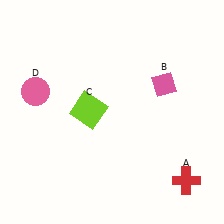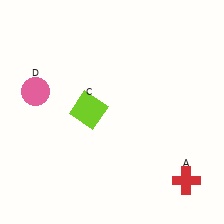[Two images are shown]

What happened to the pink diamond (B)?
The pink diamond (B) was removed in Image 2. It was in the top-right area of Image 1.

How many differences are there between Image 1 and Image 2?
There is 1 difference between the two images.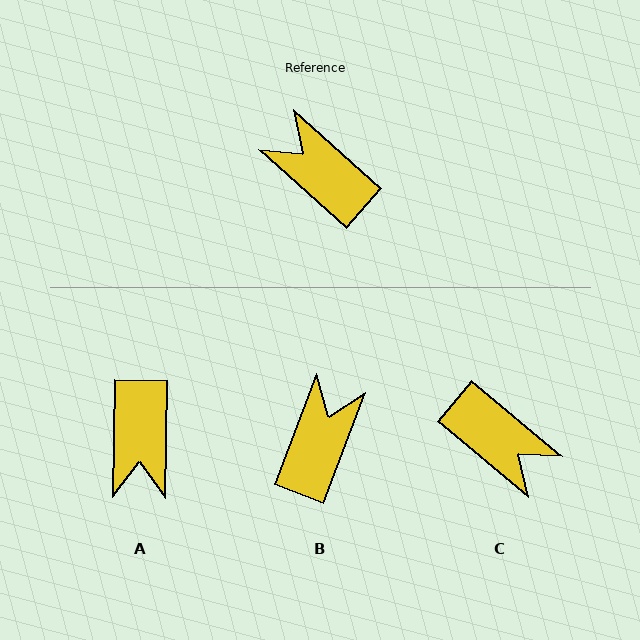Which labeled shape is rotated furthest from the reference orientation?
C, about 178 degrees away.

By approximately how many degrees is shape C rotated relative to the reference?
Approximately 178 degrees clockwise.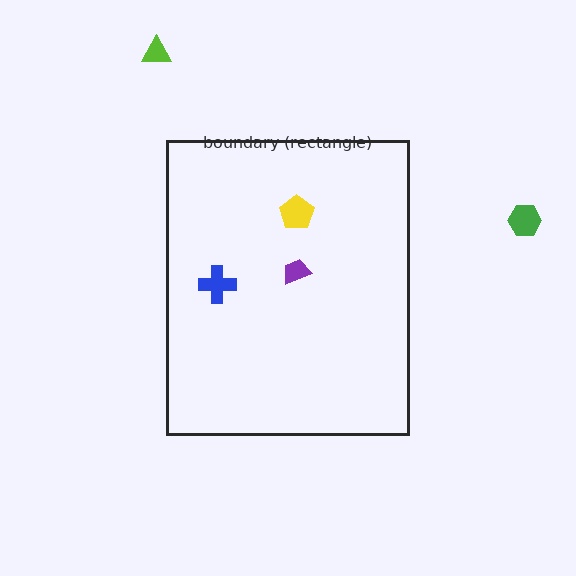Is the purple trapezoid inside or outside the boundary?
Inside.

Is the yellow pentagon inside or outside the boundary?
Inside.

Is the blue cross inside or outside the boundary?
Inside.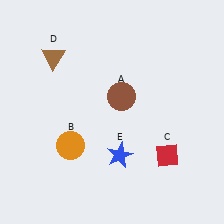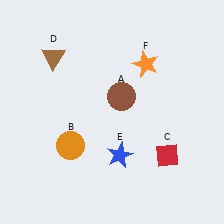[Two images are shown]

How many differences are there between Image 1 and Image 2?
There is 1 difference between the two images.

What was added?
An orange star (F) was added in Image 2.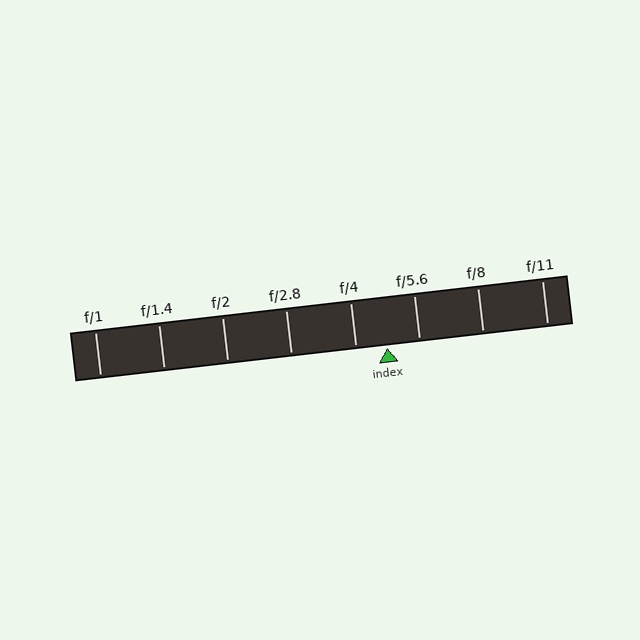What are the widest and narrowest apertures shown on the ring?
The widest aperture shown is f/1 and the narrowest is f/11.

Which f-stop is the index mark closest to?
The index mark is closest to f/4.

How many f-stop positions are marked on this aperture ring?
There are 8 f-stop positions marked.